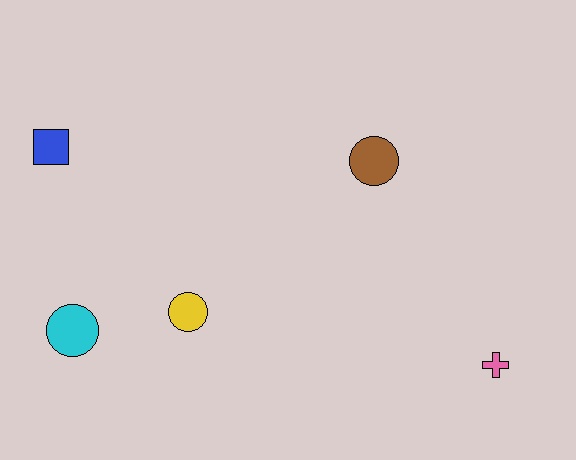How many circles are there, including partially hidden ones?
There are 3 circles.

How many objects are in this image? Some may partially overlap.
There are 5 objects.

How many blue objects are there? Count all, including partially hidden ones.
There is 1 blue object.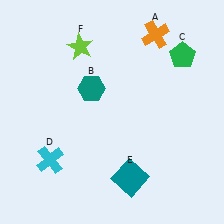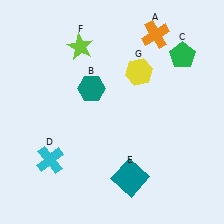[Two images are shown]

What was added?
A yellow hexagon (G) was added in Image 2.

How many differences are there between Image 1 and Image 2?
There is 1 difference between the two images.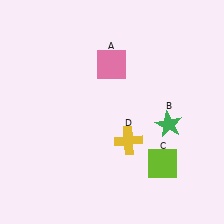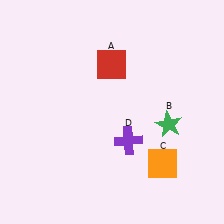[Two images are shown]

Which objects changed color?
A changed from pink to red. C changed from lime to orange. D changed from yellow to purple.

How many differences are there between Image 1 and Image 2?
There are 3 differences between the two images.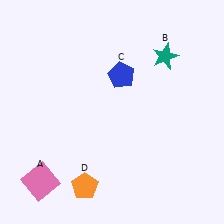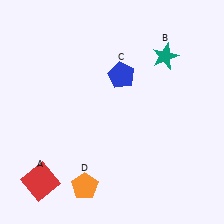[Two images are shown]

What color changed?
The square (A) changed from pink in Image 1 to red in Image 2.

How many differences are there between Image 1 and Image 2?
There is 1 difference between the two images.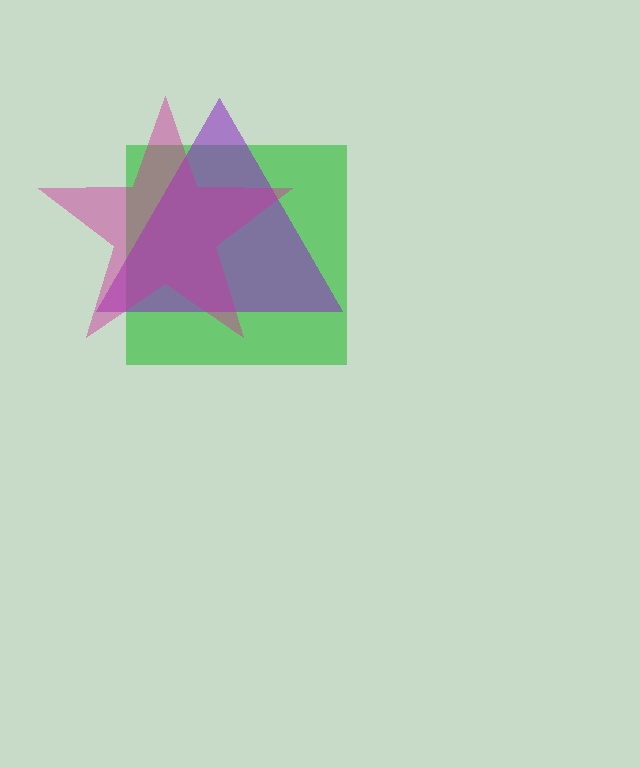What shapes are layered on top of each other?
The layered shapes are: a green square, a purple triangle, a magenta star.